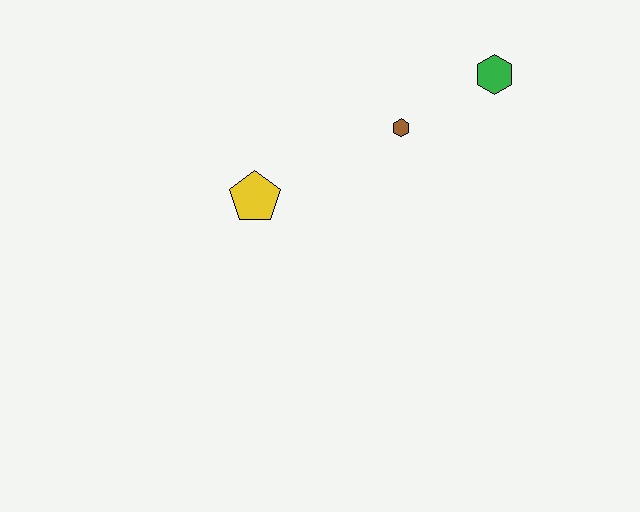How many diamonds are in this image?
There are no diamonds.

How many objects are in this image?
There are 3 objects.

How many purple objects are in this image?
There are no purple objects.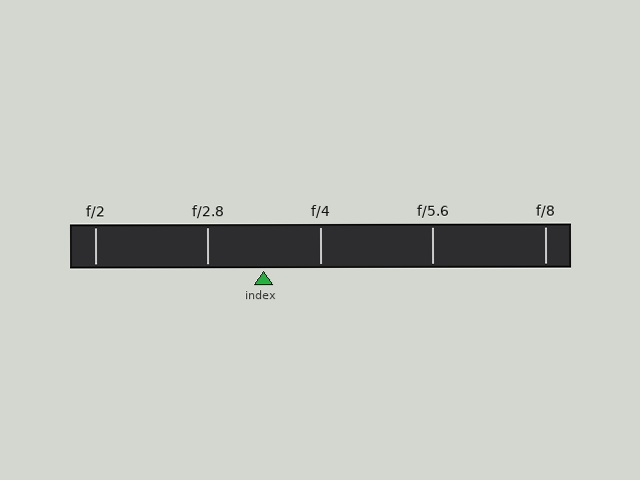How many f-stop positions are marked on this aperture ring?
There are 5 f-stop positions marked.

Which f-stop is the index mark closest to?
The index mark is closest to f/2.8.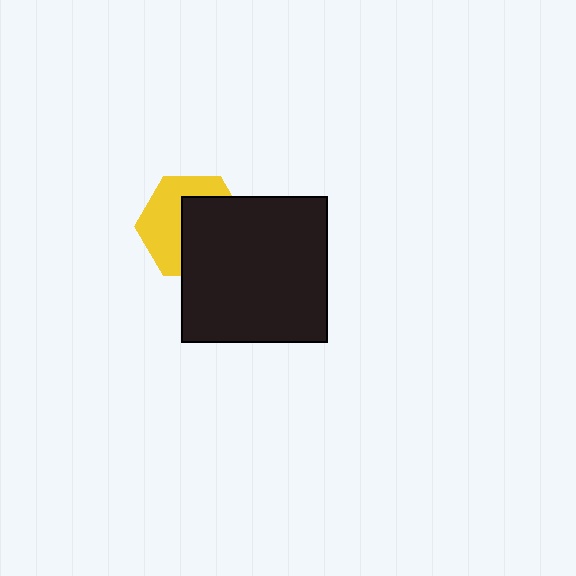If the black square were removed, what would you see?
You would see the complete yellow hexagon.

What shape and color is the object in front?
The object in front is a black square.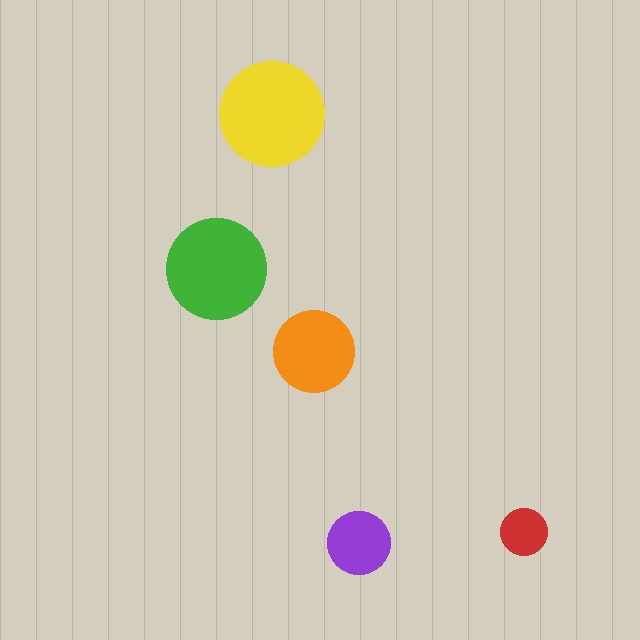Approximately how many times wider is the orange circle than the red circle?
About 1.5 times wider.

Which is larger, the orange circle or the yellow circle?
The yellow one.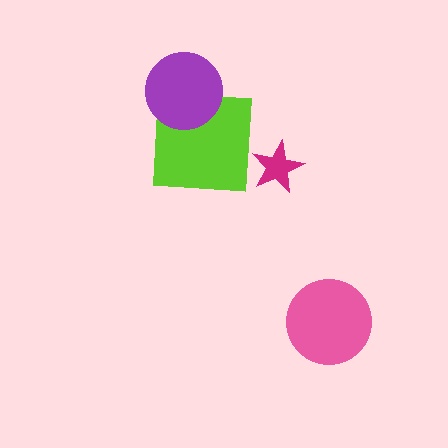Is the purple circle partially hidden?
No, no other shape covers it.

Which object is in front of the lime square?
The purple circle is in front of the lime square.